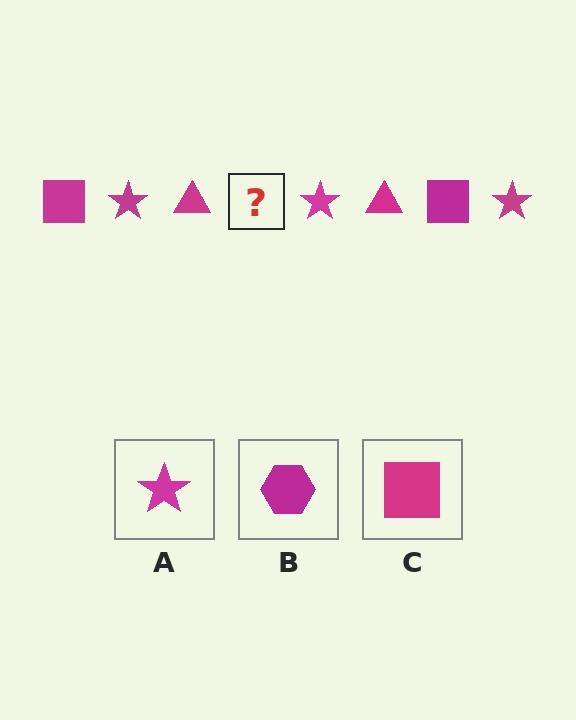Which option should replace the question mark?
Option C.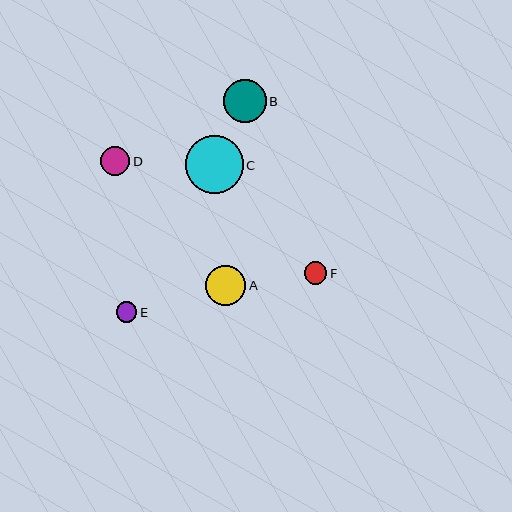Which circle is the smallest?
Circle E is the smallest with a size of approximately 21 pixels.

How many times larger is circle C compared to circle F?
Circle C is approximately 2.6 times the size of circle F.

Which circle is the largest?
Circle C is the largest with a size of approximately 58 pixels.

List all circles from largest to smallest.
From largest to smallest: C, B, A, D, F, E.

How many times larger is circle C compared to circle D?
Circle C is approximately 2.0 times the size of circle D.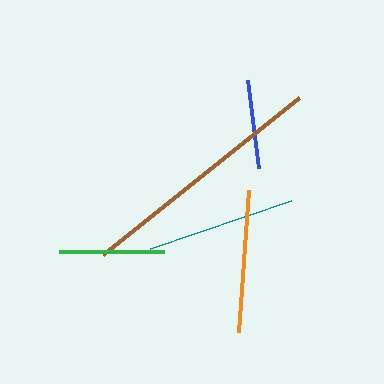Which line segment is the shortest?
The blue line is the shortest at approximately 89 pixels.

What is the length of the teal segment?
The teal segment is approximately 149 pixels long.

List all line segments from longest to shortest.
From longest to shortest: brown, teal, orange, green, blue.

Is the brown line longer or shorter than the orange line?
The brown line is longer than the orange line.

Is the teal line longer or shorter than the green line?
The teal line is longer than the green line.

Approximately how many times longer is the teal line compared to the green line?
The teal line is approximately 1.4 times the length of the green line.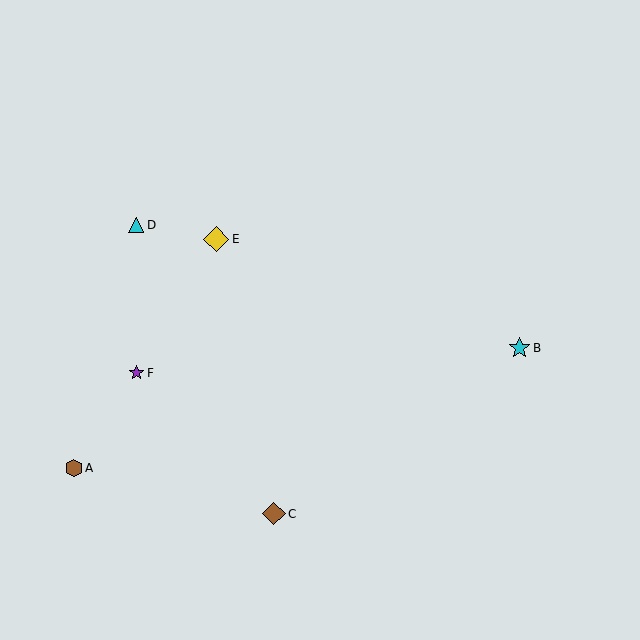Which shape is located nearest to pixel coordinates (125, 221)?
The cyan triangle (labeled D) at (136, 225) is nearest to that location.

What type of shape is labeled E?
Shape E is a yellow diamond.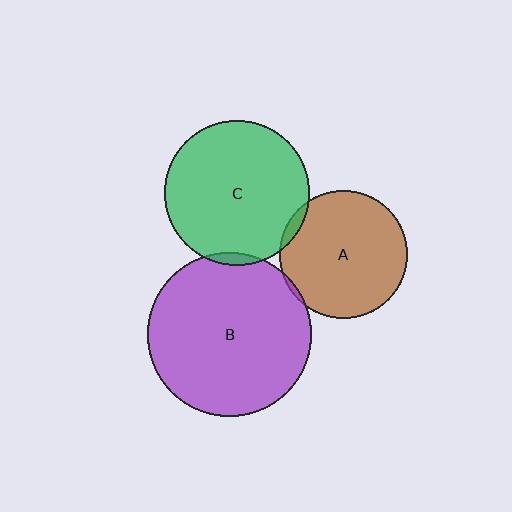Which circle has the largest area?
Circle B (purple).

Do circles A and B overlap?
Yes.